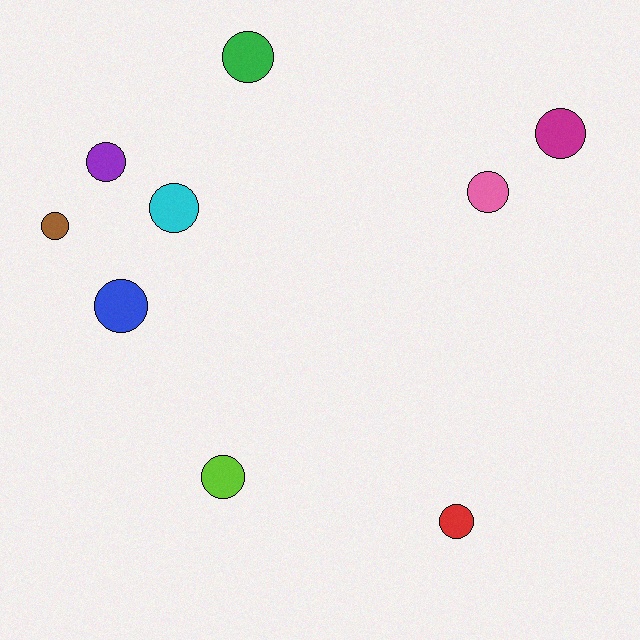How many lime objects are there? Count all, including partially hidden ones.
There is 1 lime object.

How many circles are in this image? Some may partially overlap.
There are 9 circles.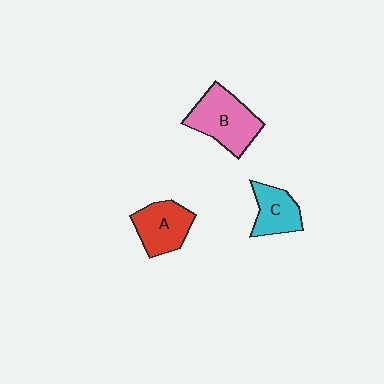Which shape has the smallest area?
Shape C (cyan).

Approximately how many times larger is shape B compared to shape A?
Approximately 1.3 times.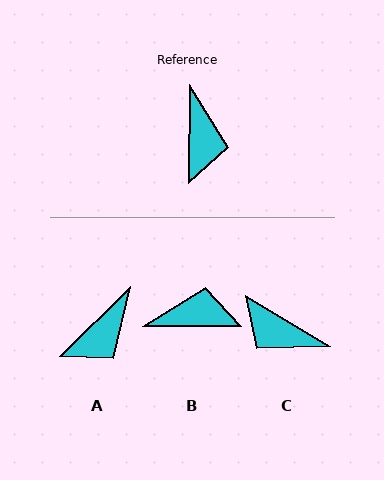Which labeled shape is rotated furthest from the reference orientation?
C, about 120 degrees away.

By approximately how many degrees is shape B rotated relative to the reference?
Approximately 91 degrees counter-clockwise.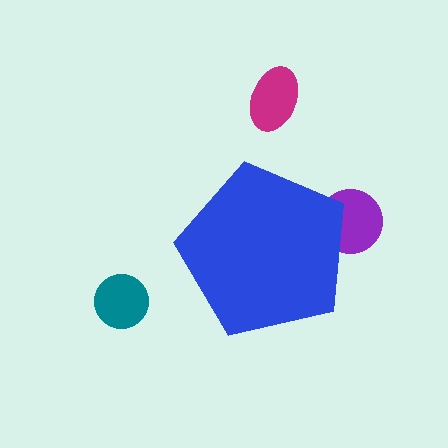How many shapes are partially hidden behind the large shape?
1 shape is partially hidden.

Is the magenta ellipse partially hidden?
No, the magenta ellipse is fully visible.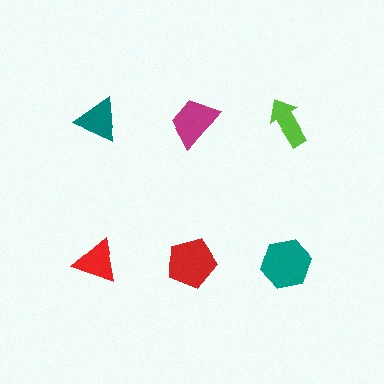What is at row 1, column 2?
A magenta trapezoid.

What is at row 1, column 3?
A lime arrow.